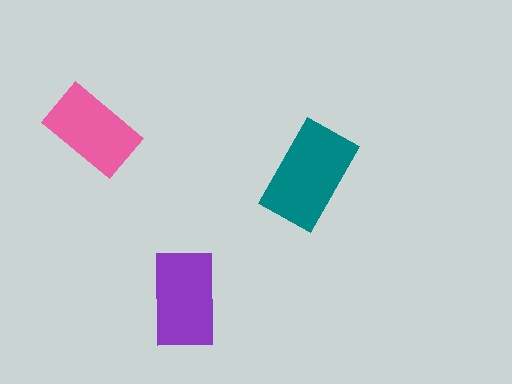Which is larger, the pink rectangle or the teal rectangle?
The teal one.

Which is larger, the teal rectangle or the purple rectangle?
The teal one.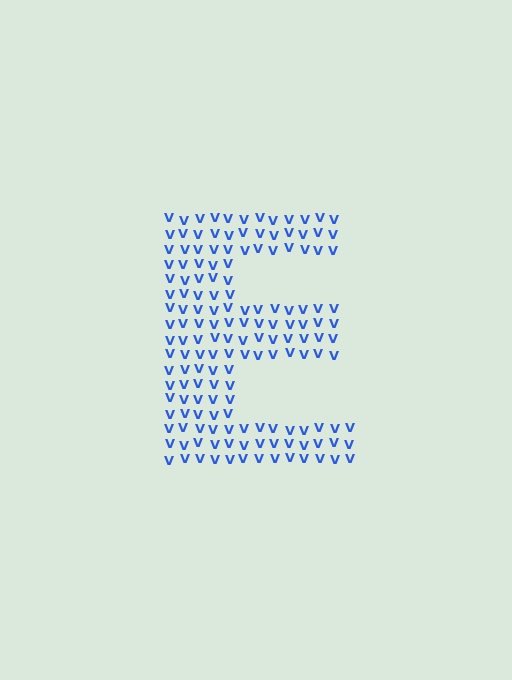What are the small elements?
The small elements are letter V's.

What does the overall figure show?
The overall figure shows the letter E.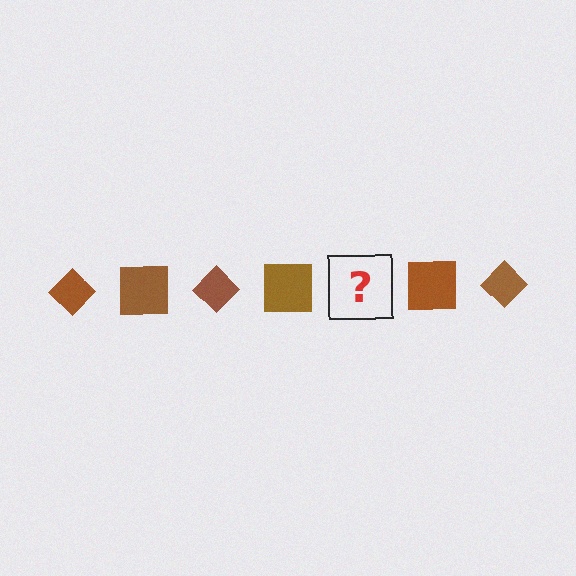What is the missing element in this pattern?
The missing element is a brown diamond.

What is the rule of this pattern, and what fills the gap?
The rule is that the pattern cycles through diamond, square shapes in brown. The gap should be filled with a brown diamond.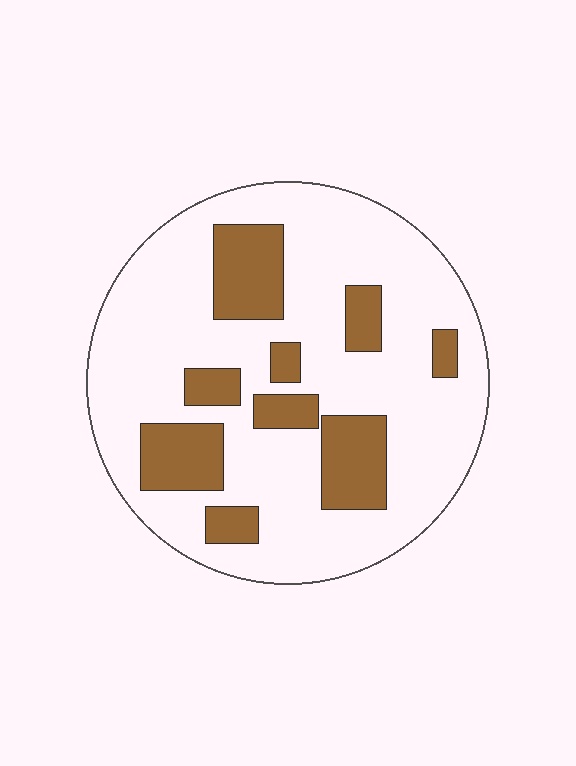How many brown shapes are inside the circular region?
9.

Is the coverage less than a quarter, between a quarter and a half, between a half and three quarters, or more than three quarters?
Less than a quarter.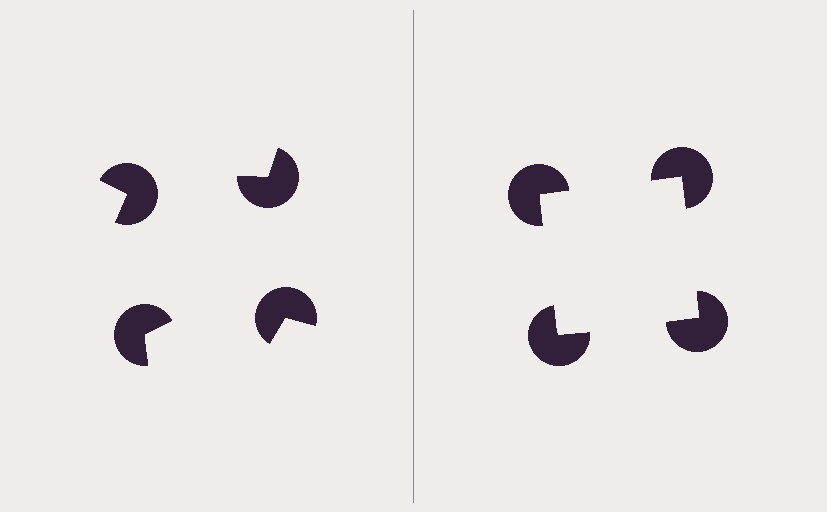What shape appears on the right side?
An illusory square.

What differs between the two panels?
The pac-man discs are positioned identically on both sides; only the wedge orientations differ. On the right they align to a square; on the left they are misaligned.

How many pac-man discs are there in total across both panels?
8 — 4 on each side.